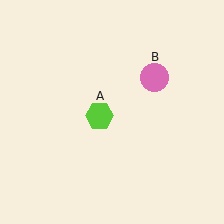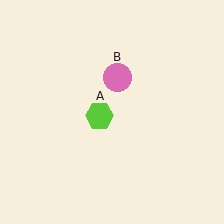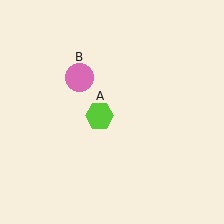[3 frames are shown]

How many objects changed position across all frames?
1 object changed position: pink circle (object B).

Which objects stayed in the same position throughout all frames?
Lime hexagon (object A) remained stationary.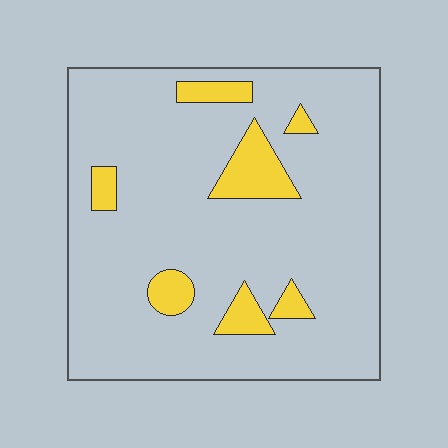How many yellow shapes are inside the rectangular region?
7.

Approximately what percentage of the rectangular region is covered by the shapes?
Approximately 10%.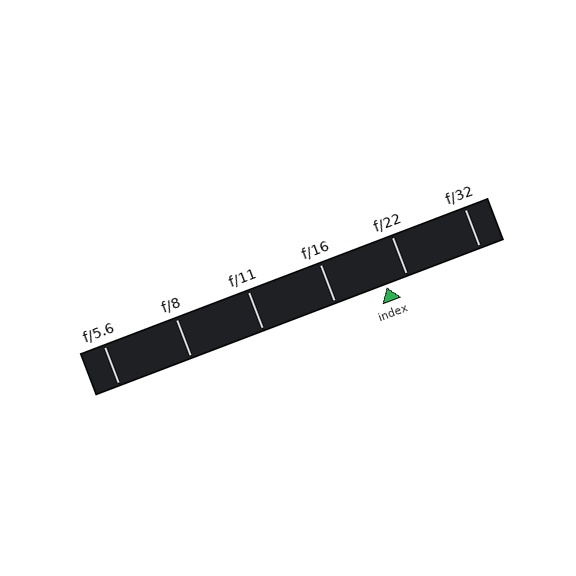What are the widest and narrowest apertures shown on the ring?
The widest aperture shown is f/5.6 and the narrowest is f/32.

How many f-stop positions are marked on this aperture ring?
There are 6 f-stop positions marked.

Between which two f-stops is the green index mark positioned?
The index mark is between f/16 and f/22.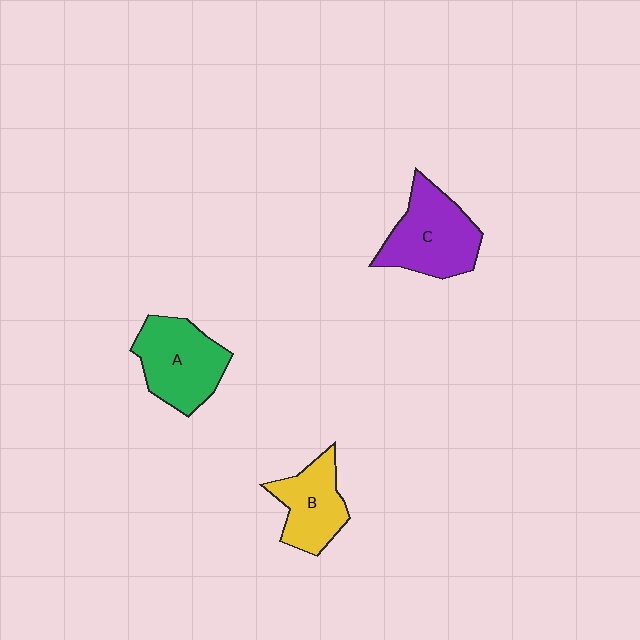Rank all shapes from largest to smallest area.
From largest to smallest: C (purple), A (green), B (yellow).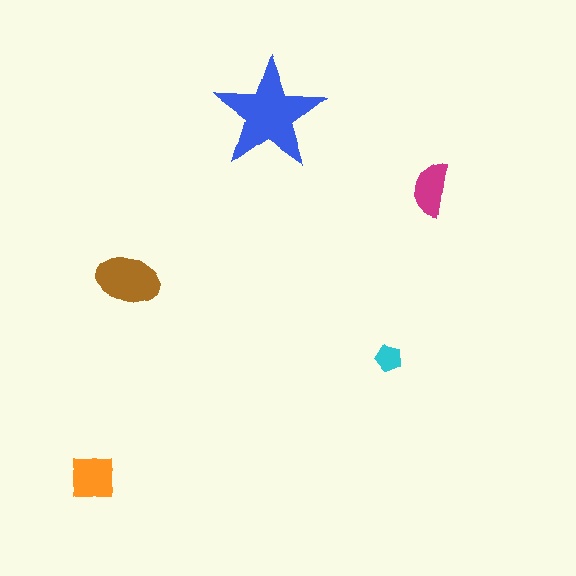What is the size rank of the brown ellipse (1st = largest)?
2nd.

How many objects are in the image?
There are 5 objects in the image.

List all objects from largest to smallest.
The blue star, the brown ellipse, the orange square, the magenta semicircle, the cyan pentagon.